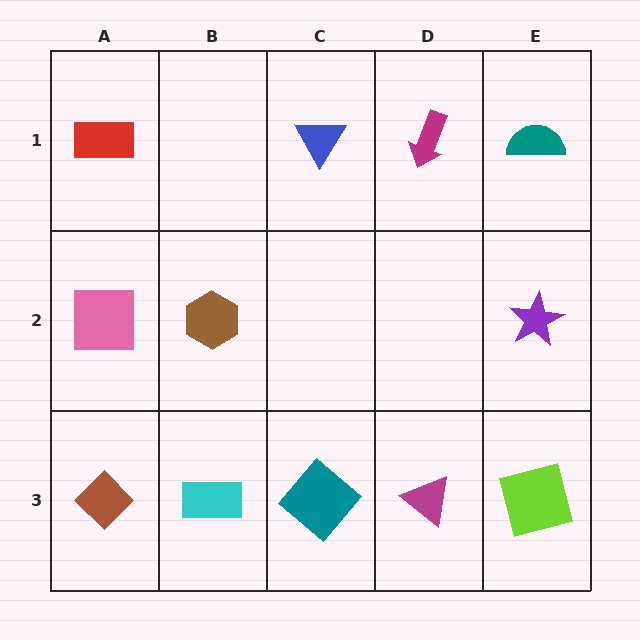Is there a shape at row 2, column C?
No, that cell is empty.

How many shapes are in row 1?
4 shapes.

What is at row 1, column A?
A red rectangle.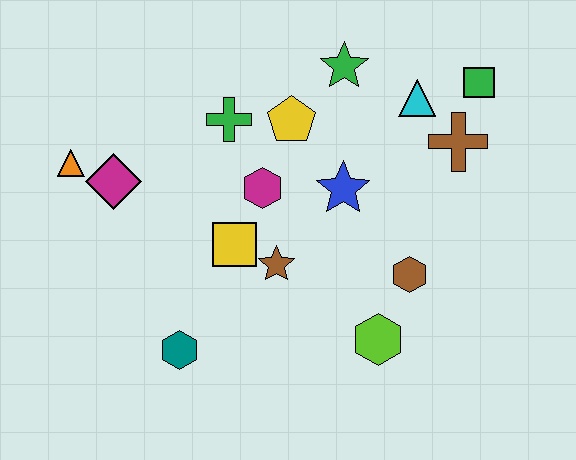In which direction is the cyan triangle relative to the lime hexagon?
The cyan triangle is above the lime hexagon.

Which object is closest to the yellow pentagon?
The green cross is closest to the yellow pentagon.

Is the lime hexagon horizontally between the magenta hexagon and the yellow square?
No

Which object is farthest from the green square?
The orange triangle is farthest from the green square.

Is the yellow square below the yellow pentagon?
Yes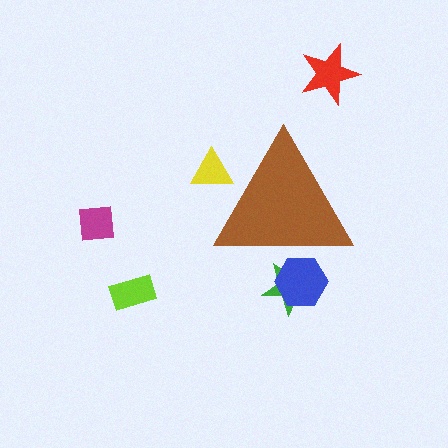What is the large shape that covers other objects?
A brown triangle.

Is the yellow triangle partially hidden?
Yes, the yellow triangle is partially hidden behind the brown triangle.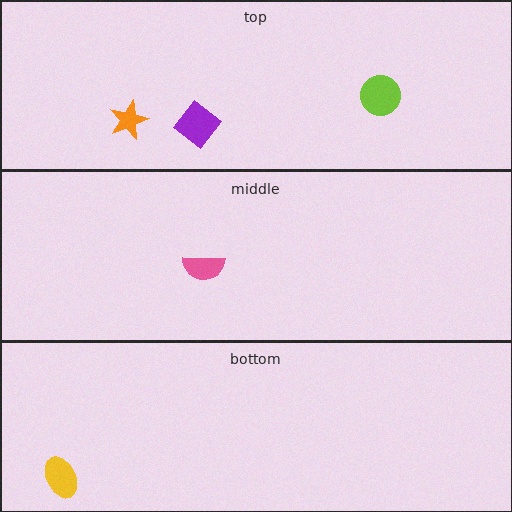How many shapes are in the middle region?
1.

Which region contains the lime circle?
The top region.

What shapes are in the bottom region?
The yellow ellipse.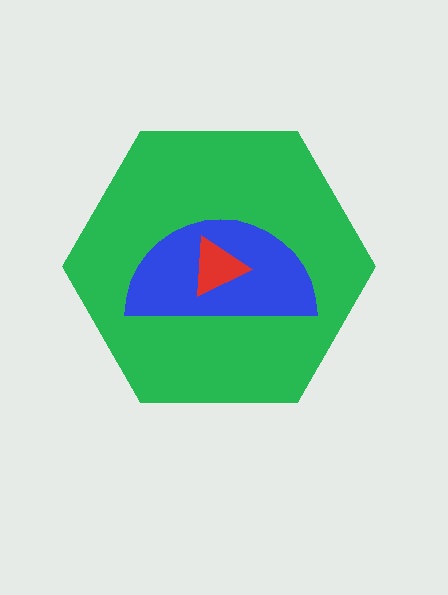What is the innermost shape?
The red triangle.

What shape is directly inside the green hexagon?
The blue semicircle.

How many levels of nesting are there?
3.